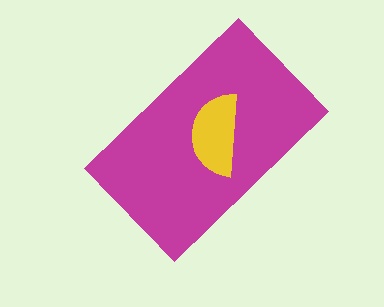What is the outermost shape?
The magenta rectangle.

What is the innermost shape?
The yellow semicircle.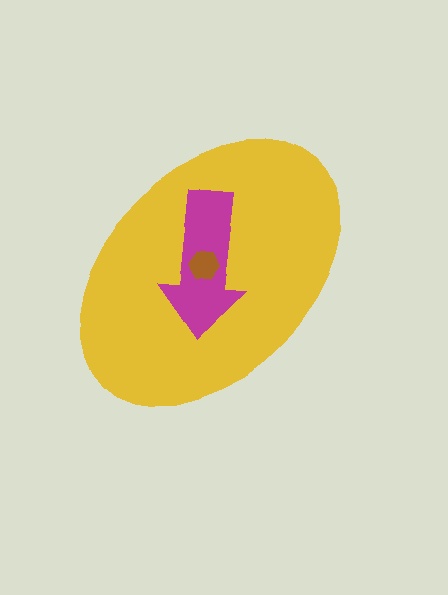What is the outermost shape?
The yellow ellipse.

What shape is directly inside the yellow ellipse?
The magenta arrow.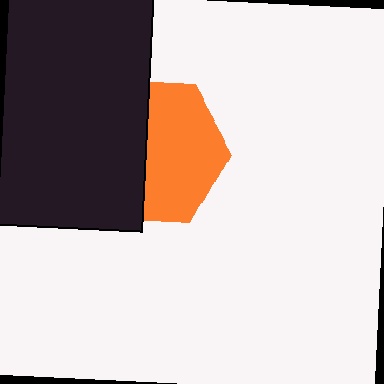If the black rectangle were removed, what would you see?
You would see the complete orange hexagon.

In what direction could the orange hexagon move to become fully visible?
The orange hexagon could move right. That would shift it out from behind the black rectangle entirely.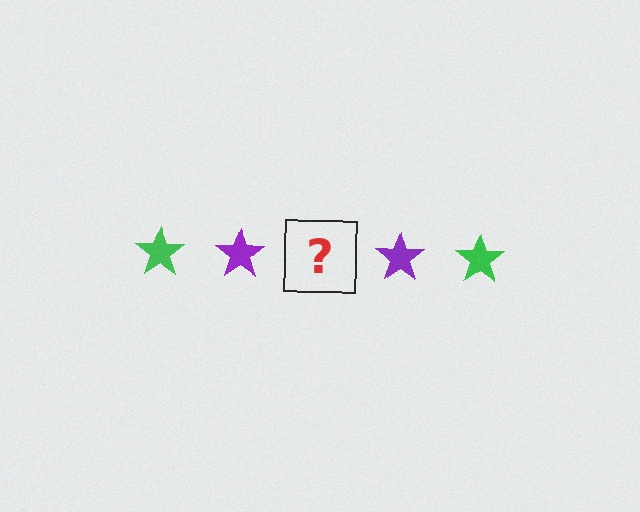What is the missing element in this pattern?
The missing element is a green star.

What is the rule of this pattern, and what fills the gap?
The rule is that the pattern cycles through green, purple stars. The gap should be filled with a green star.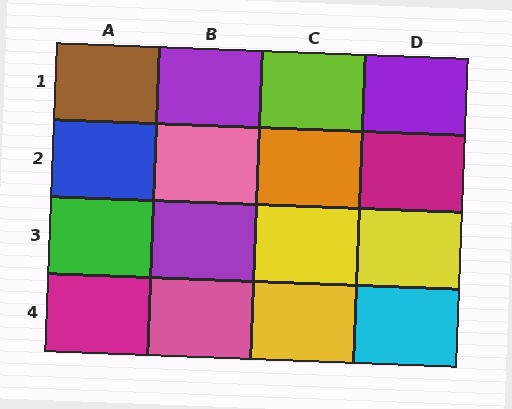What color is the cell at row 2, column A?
Blue.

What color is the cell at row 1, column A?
Brown.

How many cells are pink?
2 cells are pink.